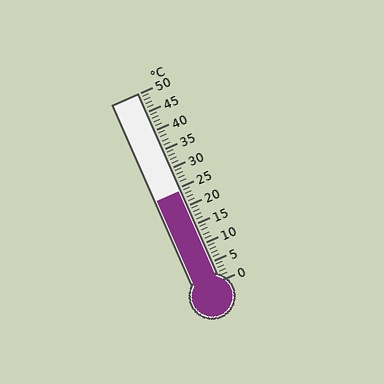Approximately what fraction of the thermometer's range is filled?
The thermometer is filled to approximately 50% of its range.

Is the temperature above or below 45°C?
The temperature is below 45°C.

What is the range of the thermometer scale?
The thermometer scale ranges from 0°C to 50°C.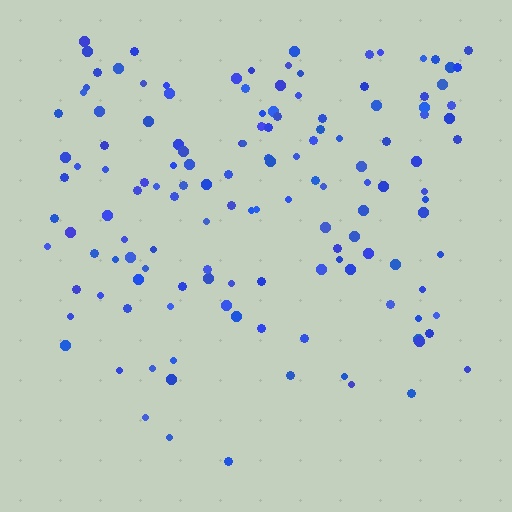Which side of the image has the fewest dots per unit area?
The bottom.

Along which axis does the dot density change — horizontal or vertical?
Vertical.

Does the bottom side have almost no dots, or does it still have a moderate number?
Still a moderate number, just noticeably fewer than the top.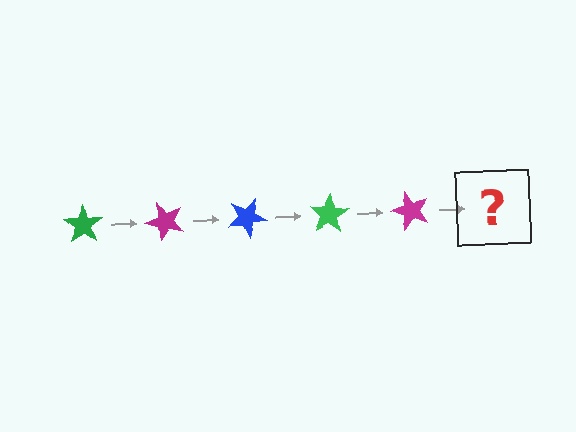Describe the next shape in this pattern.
It should be a blue star, rotated 250 degrees from the start.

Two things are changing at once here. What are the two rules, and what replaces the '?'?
The two rules are that it rotates 50 degrees each step and the color cycles through green, magenta, and blue. The '?' should be a blue star, rotated 250 degrees from the start.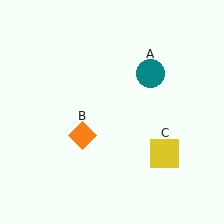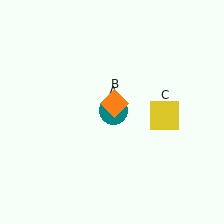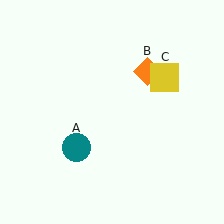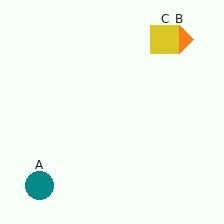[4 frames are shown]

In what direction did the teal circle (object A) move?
The teal circle (object A) moved down and to the left.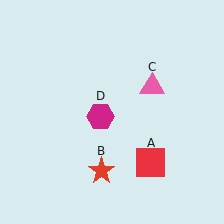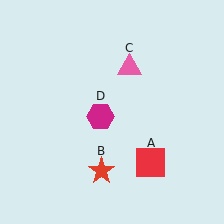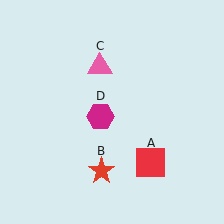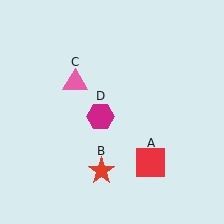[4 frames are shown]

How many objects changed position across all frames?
1 object changed position: pink triangle (object C).